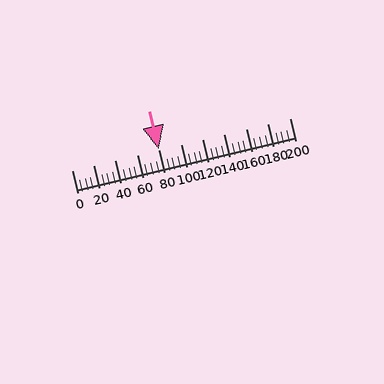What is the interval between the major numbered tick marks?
The major tick marks are spaced 20 units apart.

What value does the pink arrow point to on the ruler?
The pink arrow points to approximately 80.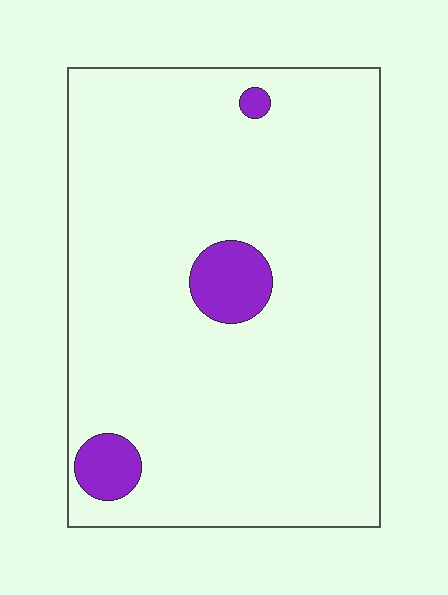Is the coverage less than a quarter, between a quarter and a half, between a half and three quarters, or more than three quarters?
Less than a quarter.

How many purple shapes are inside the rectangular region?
3.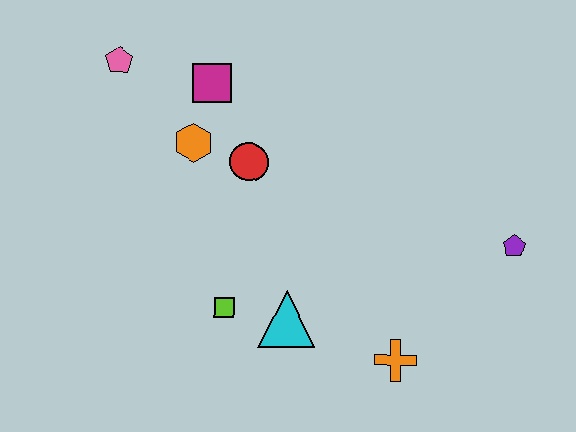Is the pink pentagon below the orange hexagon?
No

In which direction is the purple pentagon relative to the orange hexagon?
The purple pentagon is to the right of the orange hexagon.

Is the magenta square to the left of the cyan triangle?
Yes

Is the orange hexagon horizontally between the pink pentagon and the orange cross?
Yes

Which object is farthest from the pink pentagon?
The purple pentagon is farthest from the pink pentagon.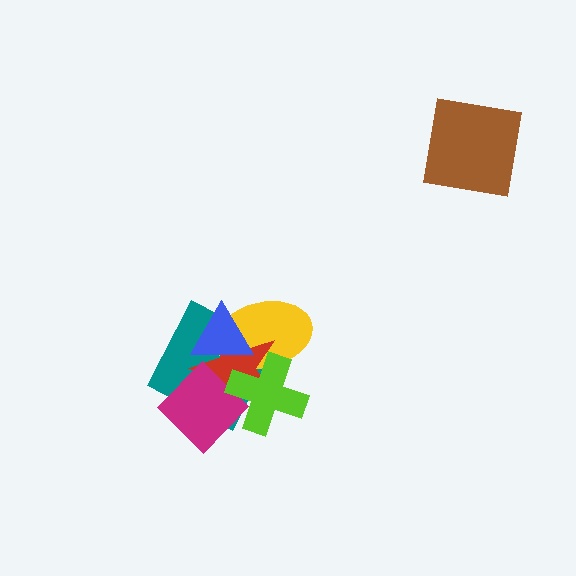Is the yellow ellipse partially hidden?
Yes, it is partially covered by another shape.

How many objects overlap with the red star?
5 objects overlap with the red star.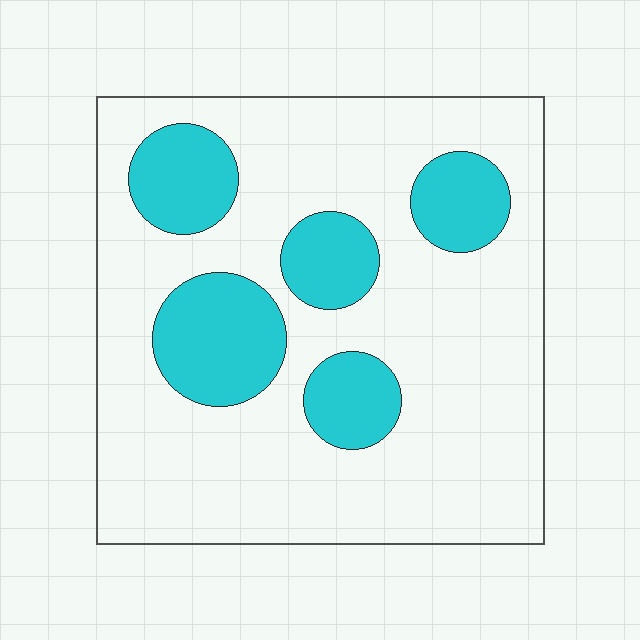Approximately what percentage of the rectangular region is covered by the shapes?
Approximately 25%.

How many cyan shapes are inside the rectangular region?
5.